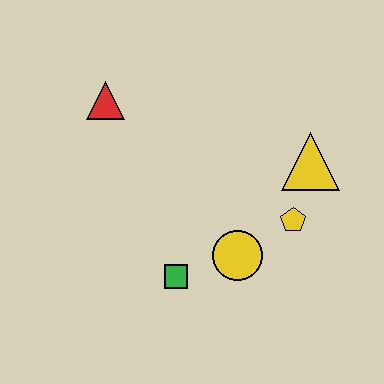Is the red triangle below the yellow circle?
No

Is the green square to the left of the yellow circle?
Yes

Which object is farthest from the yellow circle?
The red triangle is farthest from the yellow circle.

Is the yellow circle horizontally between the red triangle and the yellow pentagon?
Yes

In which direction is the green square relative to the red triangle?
The green square is below the red triangle.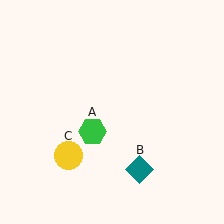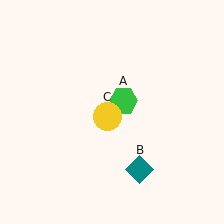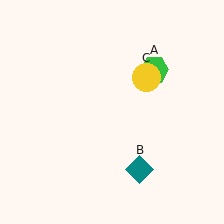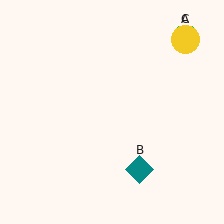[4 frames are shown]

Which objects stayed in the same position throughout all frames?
Teal diamond (object B) remained stationary.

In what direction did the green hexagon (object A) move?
The green hexagon (object A) moved up and to the right.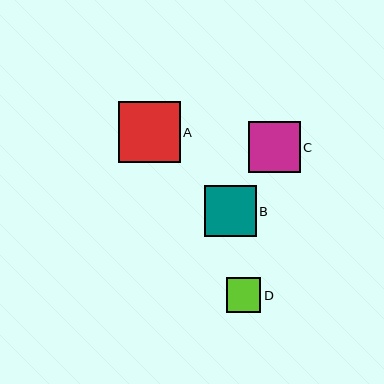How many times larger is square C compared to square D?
Square C is approximately 1.5 times the size of square D.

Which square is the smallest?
Square D is the smallest with a size of approximately 35 pixels.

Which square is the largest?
Square A is the largest with a size of approximately 62 pixels.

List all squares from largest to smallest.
From largest to smallest: A, C, B, D.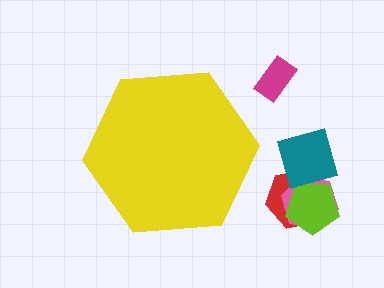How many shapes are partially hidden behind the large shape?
0 shapes are partially hidden.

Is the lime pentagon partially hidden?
No, the lime pentagon is fully visible.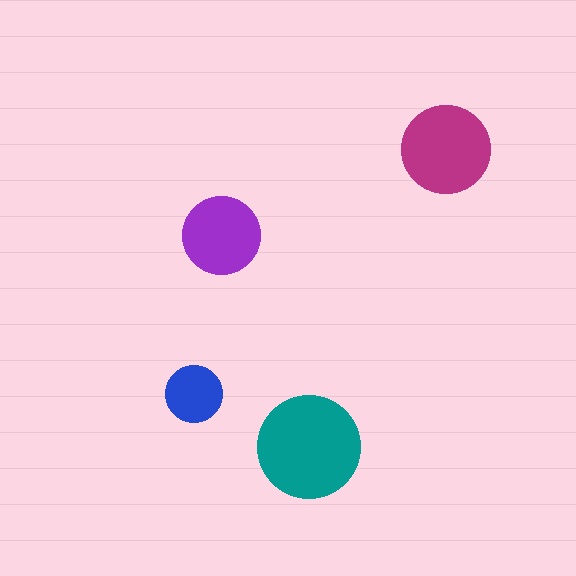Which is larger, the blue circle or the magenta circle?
The magenta one.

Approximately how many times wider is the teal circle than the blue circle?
About 2 times wider.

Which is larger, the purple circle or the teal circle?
The teal one.